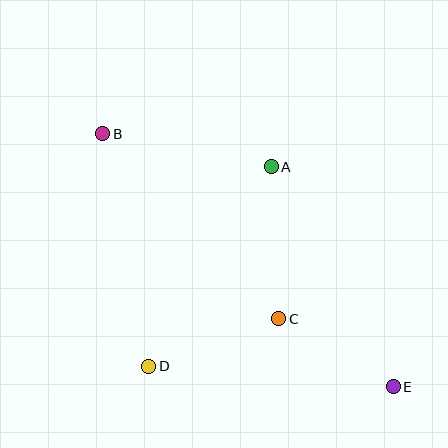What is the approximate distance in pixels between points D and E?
The distance between D and E is approximately 245 pixels.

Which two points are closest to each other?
Points C and E are closest to each other.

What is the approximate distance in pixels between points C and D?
The distance between C and D is approximately 138 pixels.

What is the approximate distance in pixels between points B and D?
The distance between B and D is approximately 237 pixels.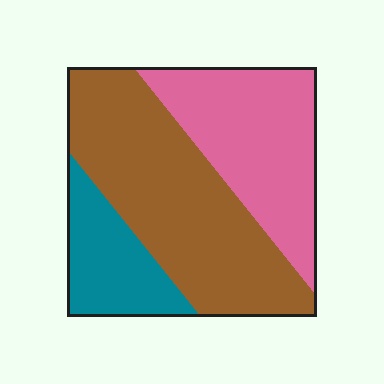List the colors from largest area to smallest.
From largest to smallest: brown, pink, teal.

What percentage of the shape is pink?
Pink covers 34% of the shape.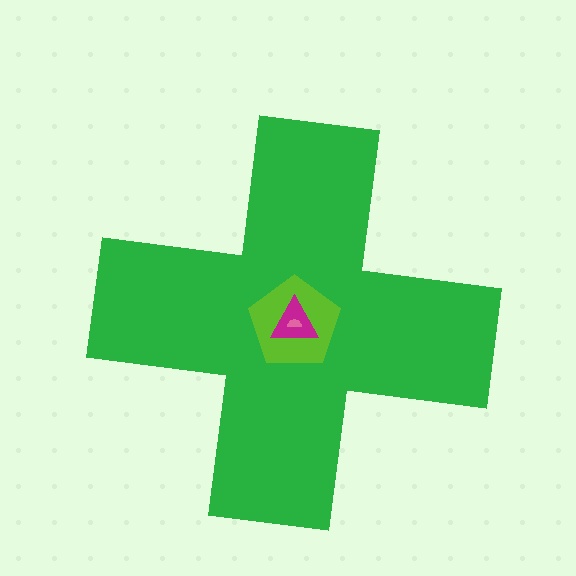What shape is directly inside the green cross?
The lime pentagon.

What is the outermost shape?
The green cross.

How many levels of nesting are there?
4.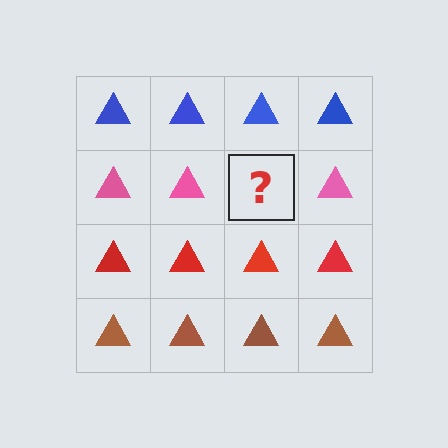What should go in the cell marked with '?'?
The missing cell should contain a pink triangle.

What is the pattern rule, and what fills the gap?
The rule is that each row has a consistent color. The gap should be filled with a pink triangle.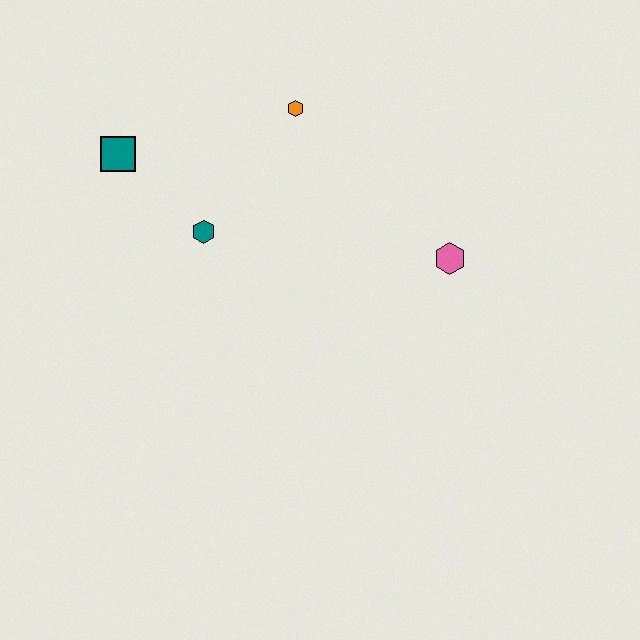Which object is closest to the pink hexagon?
The orange hexagon is closest to the pink hexagon.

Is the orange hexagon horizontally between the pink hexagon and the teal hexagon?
Yes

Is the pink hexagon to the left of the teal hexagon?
No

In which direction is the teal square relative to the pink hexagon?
The teal square is to the left of the pink hexagon.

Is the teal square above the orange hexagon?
No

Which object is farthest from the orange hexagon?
The pink hexagon is farthest from the orange hexagon.